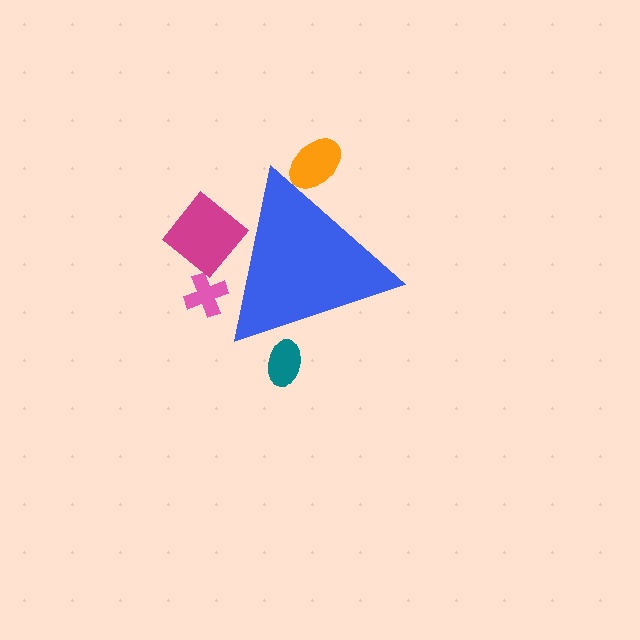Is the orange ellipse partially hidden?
Yes, the orange ellipse is partially hidden behind the blue triangle.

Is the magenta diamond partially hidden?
Yes, the magenta diamond is partially hidden behind the blue triangle.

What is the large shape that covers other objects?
A blue triangle.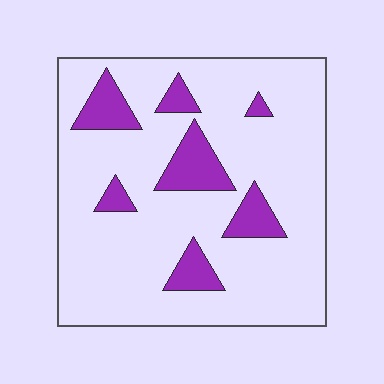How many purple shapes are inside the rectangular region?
7.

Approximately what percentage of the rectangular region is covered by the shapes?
Approximately 15%.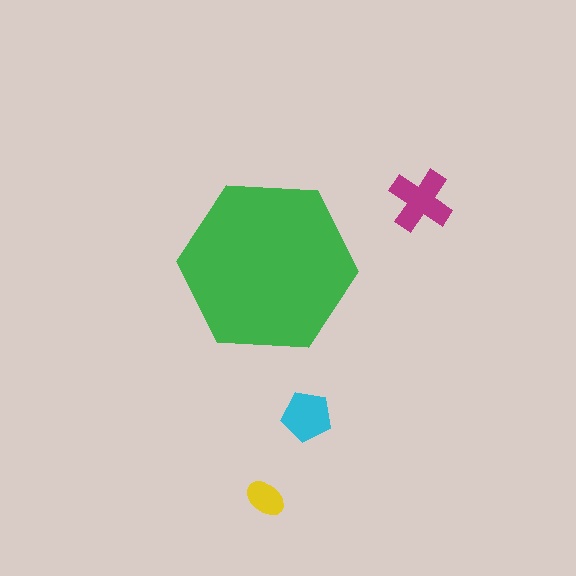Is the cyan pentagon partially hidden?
No, the cyan pentagon is fully visible.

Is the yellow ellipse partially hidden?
No, the yellow ellipse is fully visible.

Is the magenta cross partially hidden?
No, the magenta cross is fully visible.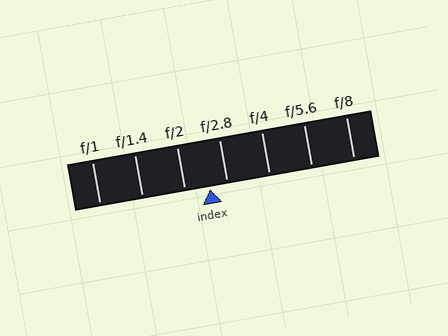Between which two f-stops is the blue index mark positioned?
The index mark is between f/2 and f/2.8.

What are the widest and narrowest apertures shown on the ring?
The widest aperture shown is f/1 and the narrowest is f/8.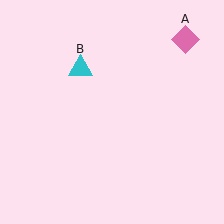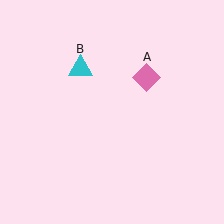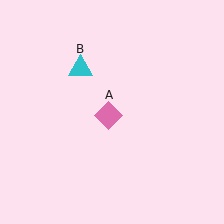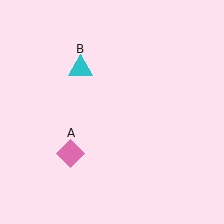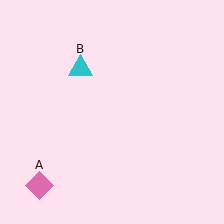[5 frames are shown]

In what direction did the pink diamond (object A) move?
The pink diamond (object A) moved down and to the left.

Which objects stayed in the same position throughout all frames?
Cyan triangle (object B) remained stationary.